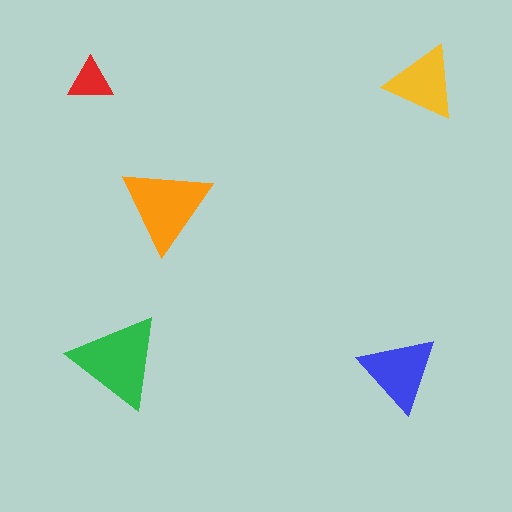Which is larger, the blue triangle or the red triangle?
The blue one.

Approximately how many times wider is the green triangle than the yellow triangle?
About 1.5 times wider.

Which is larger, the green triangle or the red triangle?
The green one.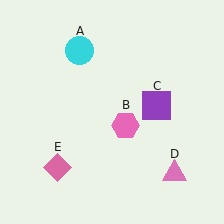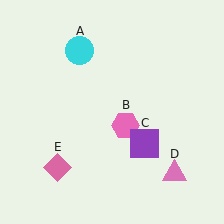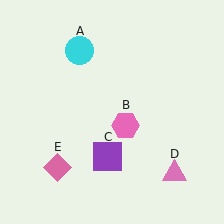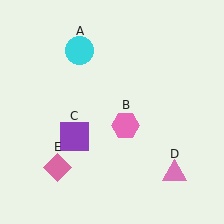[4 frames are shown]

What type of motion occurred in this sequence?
The purple square (object C) rotated clockwise around the center of the scene.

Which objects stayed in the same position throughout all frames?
Cyan circle (object A) and pink hexagon (object B) and pink triangle (object D) and pink diamond (object E) remained stationary.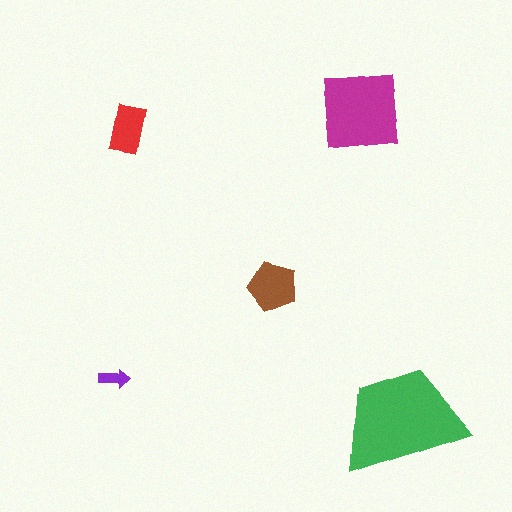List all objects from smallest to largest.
The purple arrow, the red rectangle, the brown pentagon, the magenta square, the green trapezoid.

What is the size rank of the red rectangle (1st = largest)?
4th.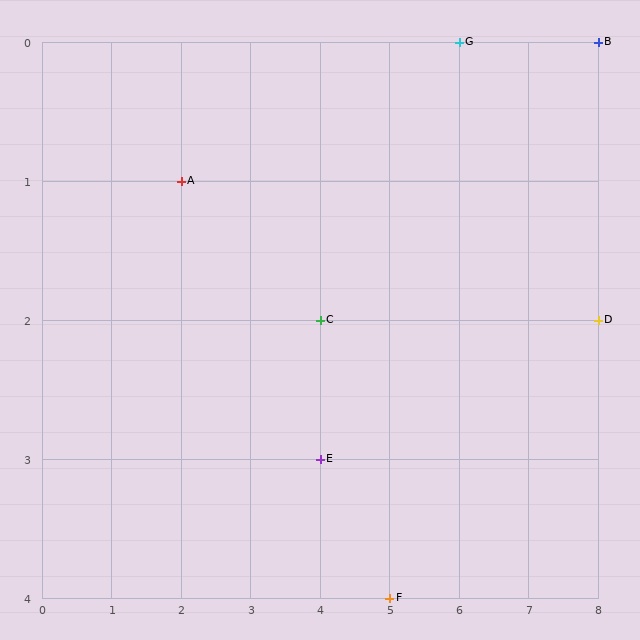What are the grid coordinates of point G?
Point G is at grid coordinates (6, 0).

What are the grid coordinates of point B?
Point B is at grid coordinates (8, 0).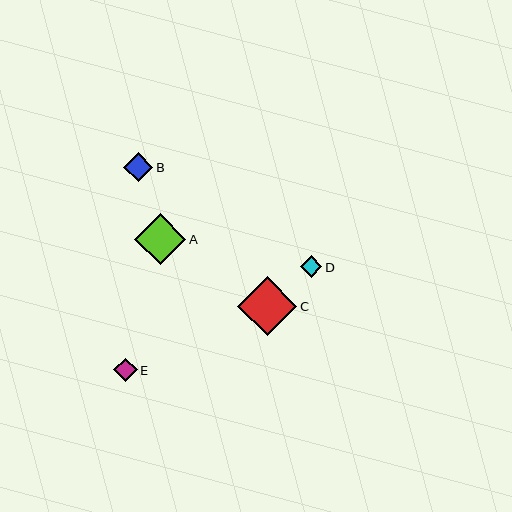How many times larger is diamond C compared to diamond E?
Diamond C is approximately 2.5 times the size of diamond E.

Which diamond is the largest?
Diamond C is the largest with a size of approximately 59 pixels.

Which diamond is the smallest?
Diamond D is the smallest with a size of approximately 21 pixels.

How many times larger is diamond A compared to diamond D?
Diamond A is approximately 2.4 times the size of diamond D.